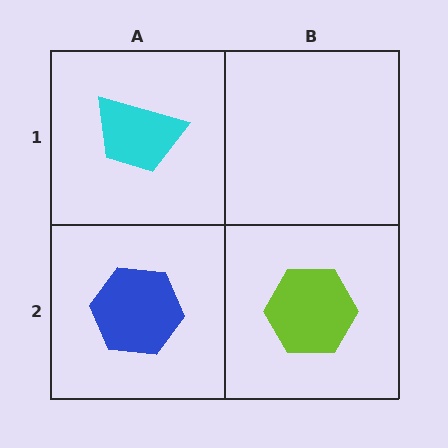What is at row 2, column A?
A blue hexagon.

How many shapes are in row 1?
1 shape.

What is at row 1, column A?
A cyan trapezoid.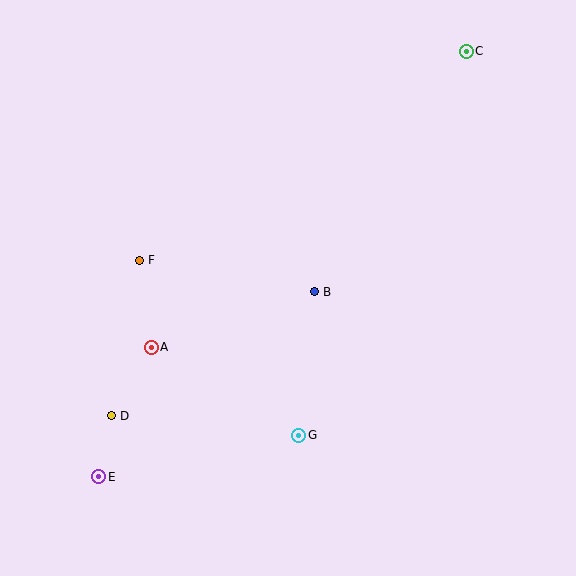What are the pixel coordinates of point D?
Point D is at (111, 416).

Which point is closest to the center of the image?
Point B at (314, 292) is closest to the center.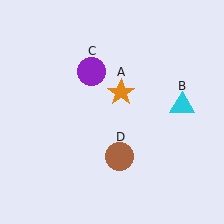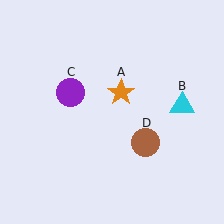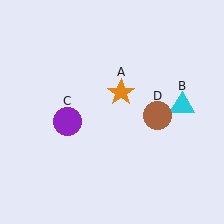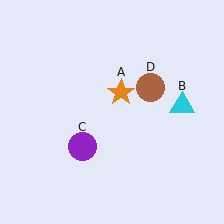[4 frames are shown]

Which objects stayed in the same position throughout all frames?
Orange star (object A) and cyan triangle (object B) remained stationary.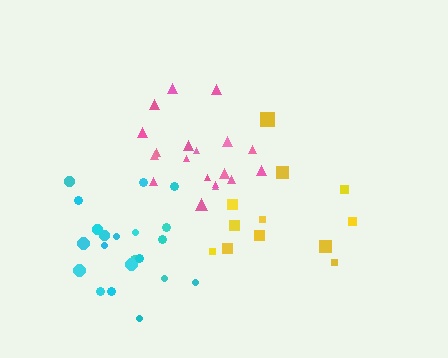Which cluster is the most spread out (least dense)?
Yellow.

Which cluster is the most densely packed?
Cyan.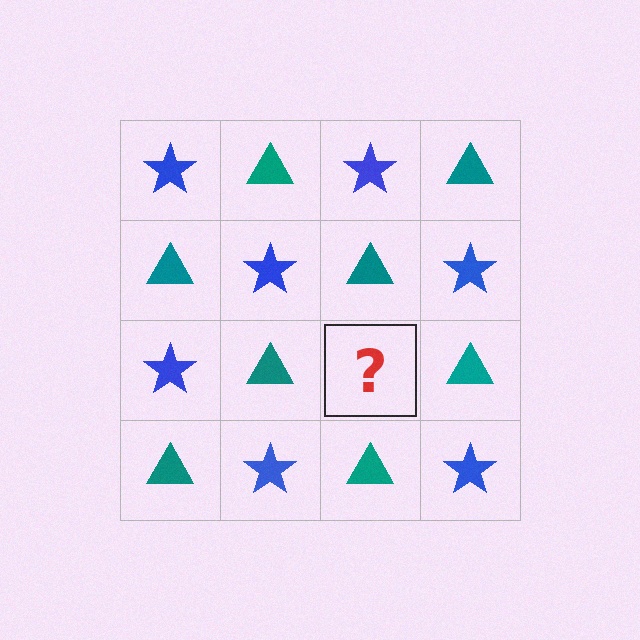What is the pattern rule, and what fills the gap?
The rule is that it alternates blue star and teal triangle in a checkerboard pattern. The gap should be filled with a blue star.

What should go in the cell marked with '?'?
The missing cell should contain a blue star.